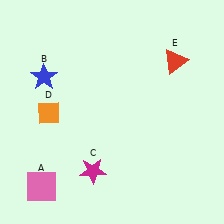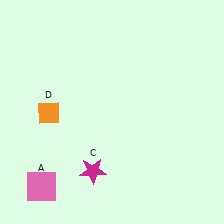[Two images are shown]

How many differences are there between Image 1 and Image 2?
There are 2 differences between the two images.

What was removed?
The red triangle (E), the blue star (B) were removed in Image 2.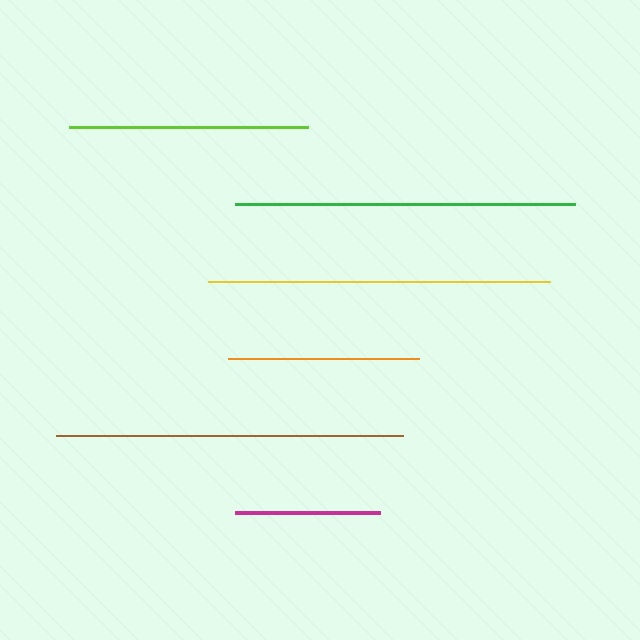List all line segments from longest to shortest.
From longest to shortest: brown, yellow, green, lime, orange, magenta.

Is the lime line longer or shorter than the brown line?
The brown line is longer than the lime line.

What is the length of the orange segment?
The orange segment is approximately 191 pixels long.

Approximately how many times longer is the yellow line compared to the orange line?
The yellow line is approximately 1.8 times the length of the orange line.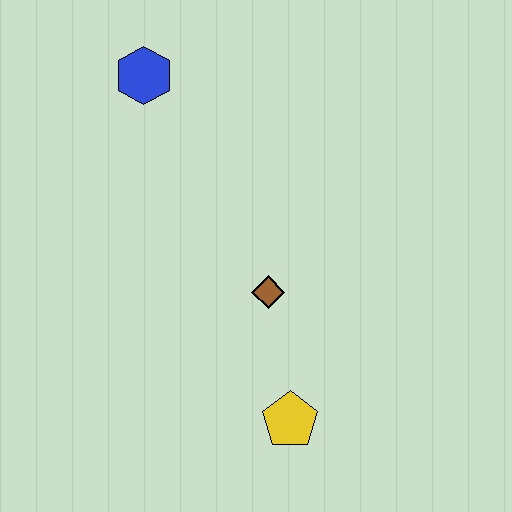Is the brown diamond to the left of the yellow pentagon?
Yes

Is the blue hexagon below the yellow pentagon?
No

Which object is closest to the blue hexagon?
The brown diamond is closest to the blue hexagon.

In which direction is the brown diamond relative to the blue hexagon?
The brown diamond is below the blue hexagon.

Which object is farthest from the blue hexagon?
The yellow pentagon is farthest from the blue hexagon.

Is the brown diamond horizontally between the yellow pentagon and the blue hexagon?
Yes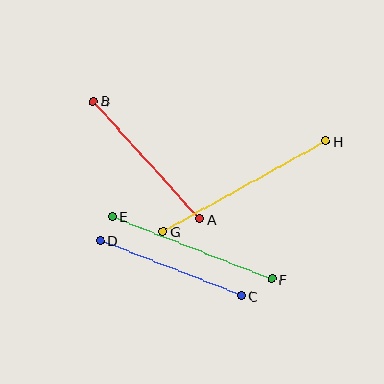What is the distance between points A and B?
The distance is approximately 159 pixels.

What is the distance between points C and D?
The distance is approximately 151 pixels.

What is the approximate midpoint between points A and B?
The midpoint is at approximately (146, 160) pixels.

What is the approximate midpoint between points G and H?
The midpoint is at approximately (245, 186) pixels.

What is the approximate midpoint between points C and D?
The midpoint is at approximately (171, 268) pixels.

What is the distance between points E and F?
The distance is approximately 171 pixels.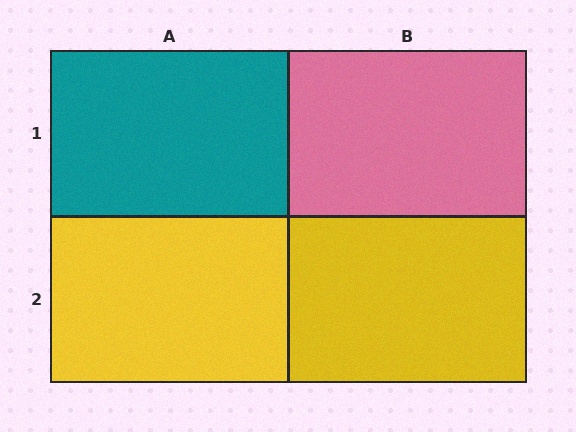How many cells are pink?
1 cell is pink.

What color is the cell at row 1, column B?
Pink.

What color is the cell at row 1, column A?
Teal.